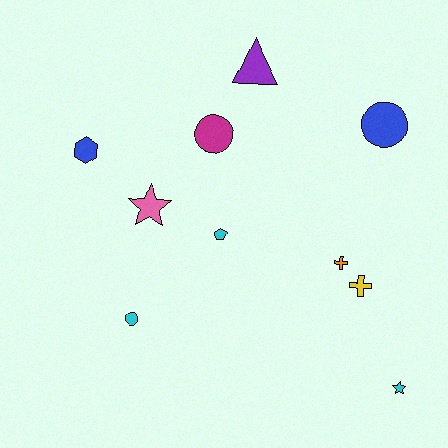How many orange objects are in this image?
There is 1 orange object.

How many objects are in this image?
There are 10 objects.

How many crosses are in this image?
There are 2 crosses.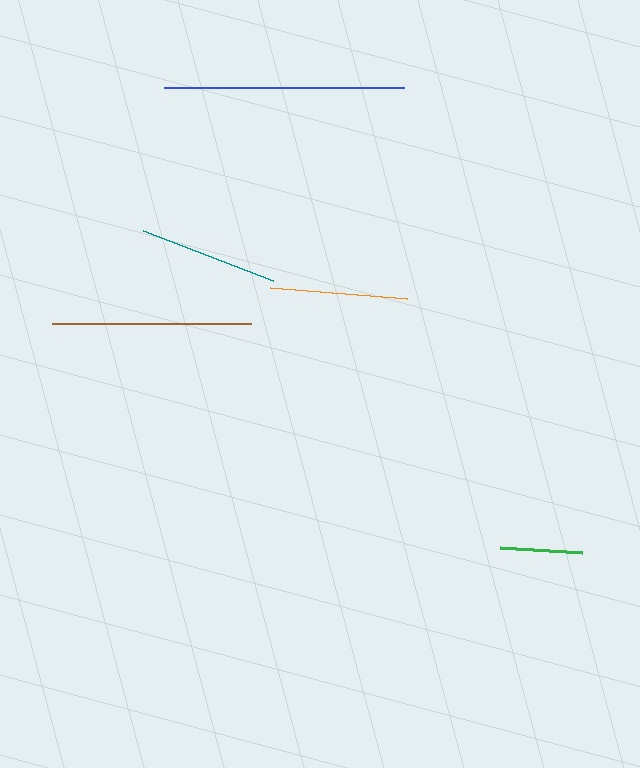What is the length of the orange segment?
The orange segment is approximately 138 pixels long.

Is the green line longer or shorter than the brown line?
The brown line is longer than the green line.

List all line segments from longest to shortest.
From longest to shortest: blue, brown, teal, orange, green.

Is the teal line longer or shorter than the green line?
The teal line is longer than the green line.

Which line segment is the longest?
The blue line is the longest at approximately 240 pixels.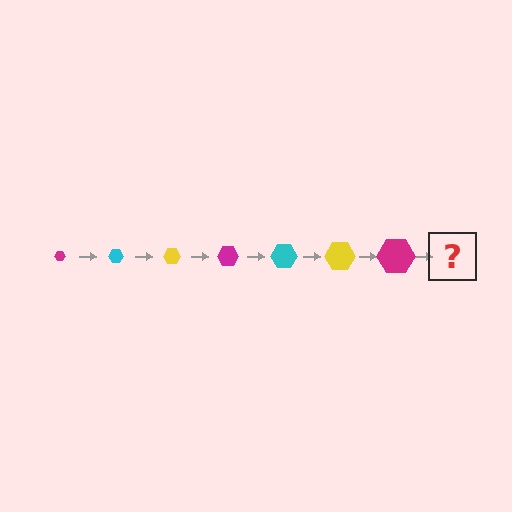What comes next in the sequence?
The next element should be a cyan hexagon, larger than the previous one.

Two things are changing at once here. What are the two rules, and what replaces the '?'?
The two rules are that the hexagon grows larger each step and the color cycles through magenta, cyan, and yellow. The '?' should be a cyan hexagon, larger than the previous one.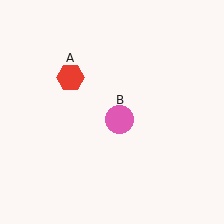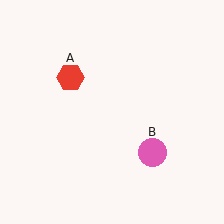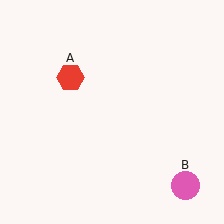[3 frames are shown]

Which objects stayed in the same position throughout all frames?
Red hexagon (object A) remained stationary.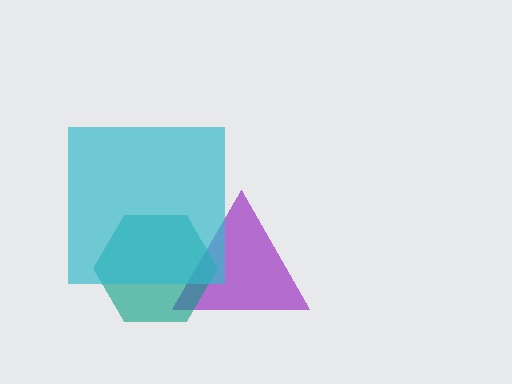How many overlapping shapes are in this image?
There are 3 overlapping shapes in the image.